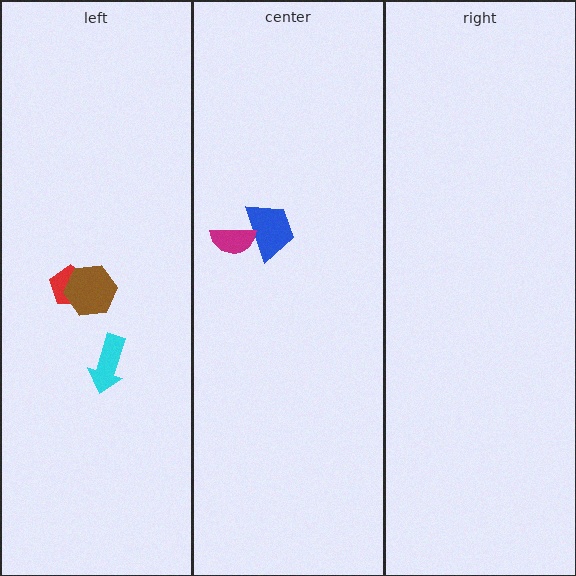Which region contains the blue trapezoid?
The center region.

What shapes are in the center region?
The blue trapezoid, the magenta semicircle.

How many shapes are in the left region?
3.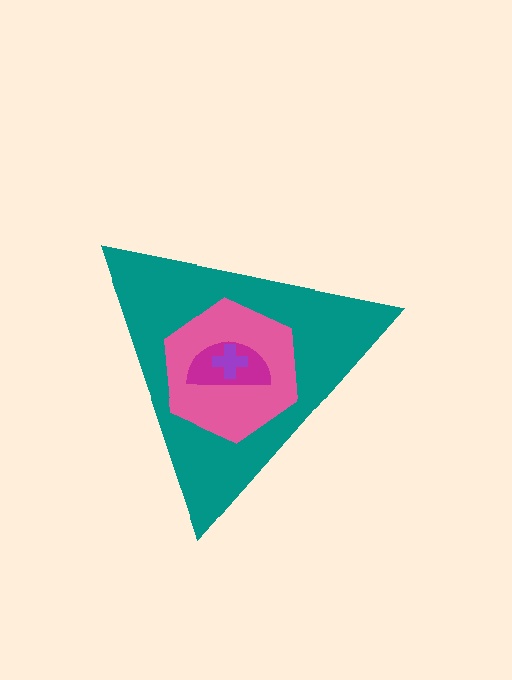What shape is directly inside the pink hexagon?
The magenta semicircle.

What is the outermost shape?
The teal triangle.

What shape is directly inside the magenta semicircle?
The purple cross.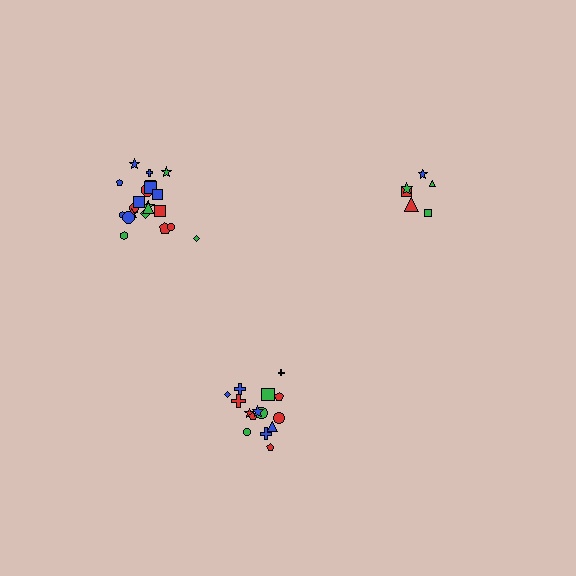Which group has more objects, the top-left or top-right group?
The top-left group.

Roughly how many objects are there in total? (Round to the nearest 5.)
Roughly 45 objects in total.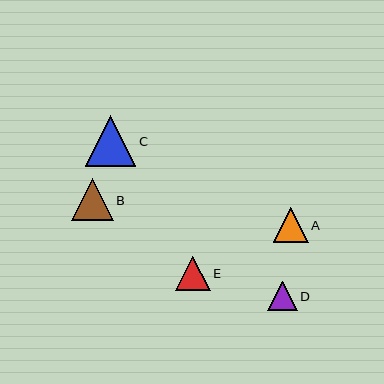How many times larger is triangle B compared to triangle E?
Triangle B is approximately 1.2 times the size of triangle E.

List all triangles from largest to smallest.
From largest to smallest: C, B, A, E, D.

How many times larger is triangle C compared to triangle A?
Triangle C is approximately 1.5 times the size of triangle A.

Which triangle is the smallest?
Triangle D is the smallest with a size of approximately 29 pixels.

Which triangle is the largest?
Triangle C is the largest with a size of approximately 51 pixels.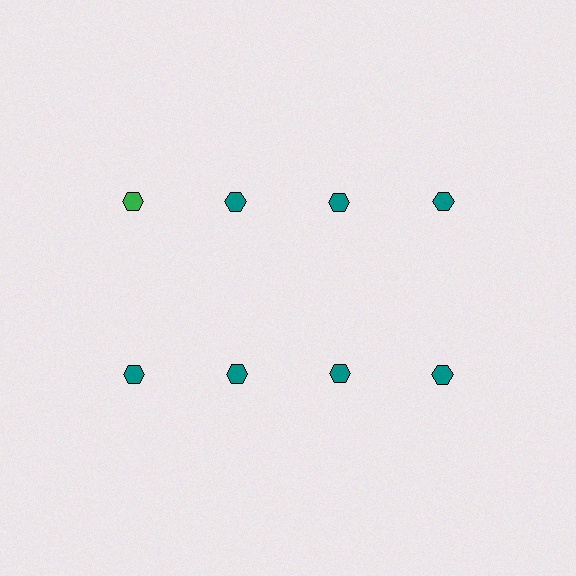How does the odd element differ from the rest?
It has a different color: green instead of teal.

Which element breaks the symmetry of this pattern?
The green hexagon in the top row, leftmost column breaks the symmetry. All other shapes are teal hexagons.